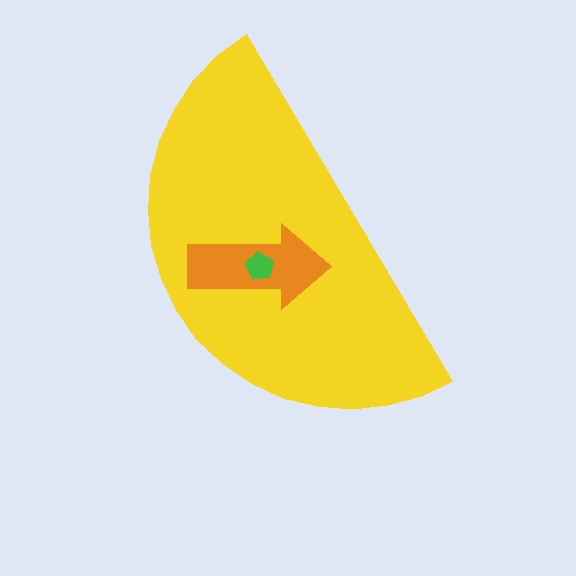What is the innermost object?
The green pentagon.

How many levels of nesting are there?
3.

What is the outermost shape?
The yellow semicircle.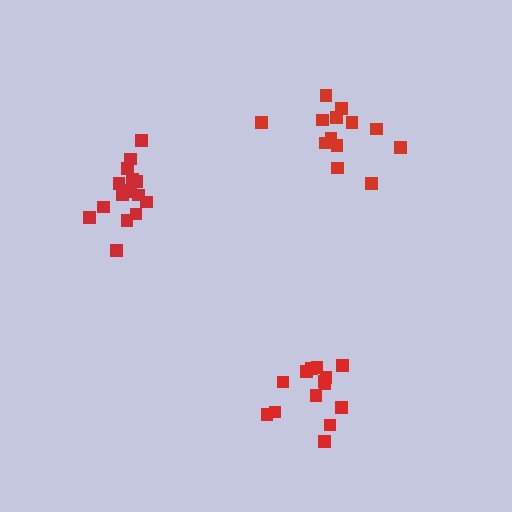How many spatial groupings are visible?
There are 3 spatial groupings.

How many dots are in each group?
Group 1: 14 dots, Group 2: 16 dots, Group 3: 13 dots (43 total).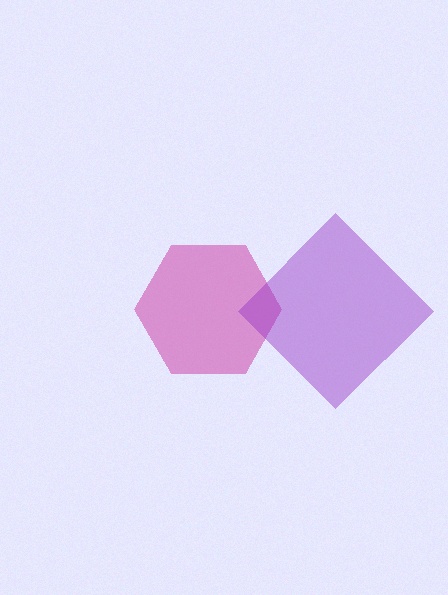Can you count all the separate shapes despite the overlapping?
Yes, there are 2 separate shapes.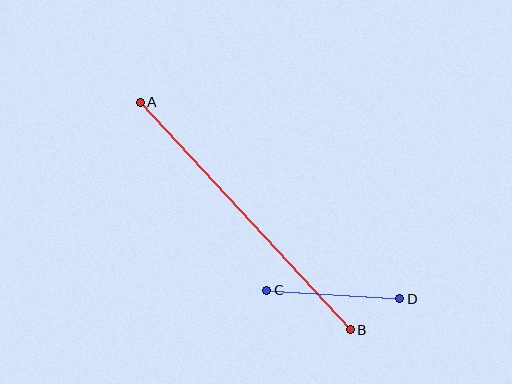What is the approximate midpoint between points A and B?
The midpoint is at approximately (245, 216) pixels.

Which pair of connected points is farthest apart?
Points A and B are farthest apart.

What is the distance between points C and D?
The distance is approximately 133 pixels.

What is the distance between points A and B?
The distance is approximately 310 pixels.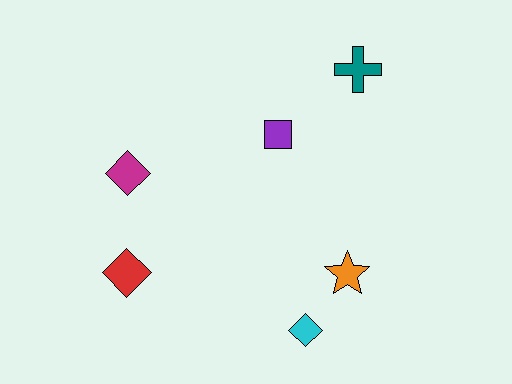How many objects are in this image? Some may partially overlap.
There are 6 objects.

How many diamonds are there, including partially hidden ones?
There are 3 diamonds.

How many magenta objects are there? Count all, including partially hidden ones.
There is 1 magenta object.